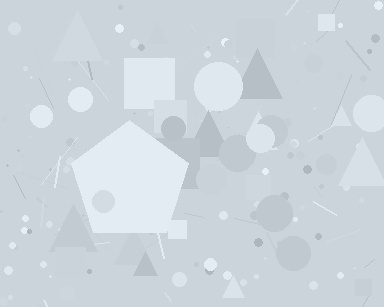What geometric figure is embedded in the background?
A pentagon is embedded in the background.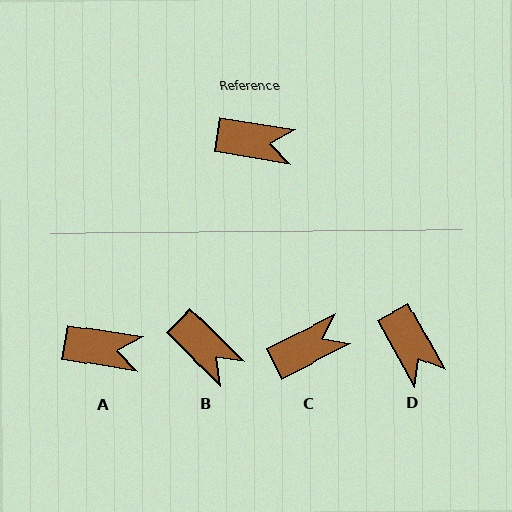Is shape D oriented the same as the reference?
No, it is off by about 52 degrees.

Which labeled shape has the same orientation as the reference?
A.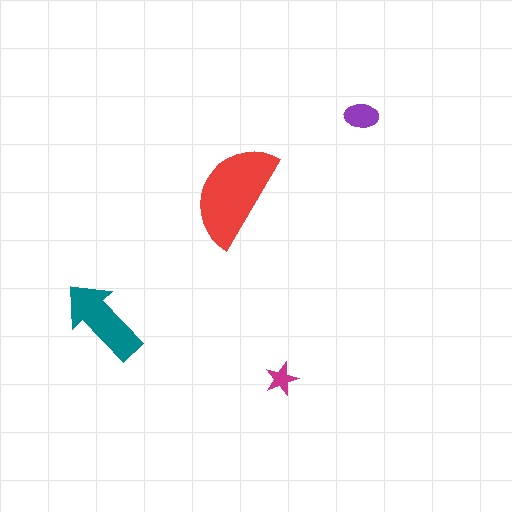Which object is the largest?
The red semicircle.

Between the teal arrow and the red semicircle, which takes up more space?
The red semicircle.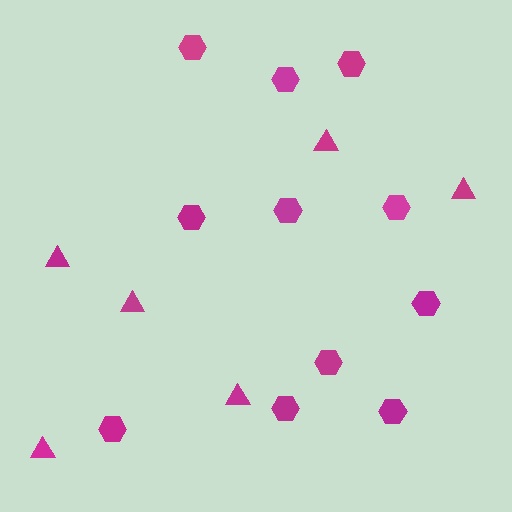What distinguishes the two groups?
There are 2 groups: one group of hexagons (11) and one group of triangles (6).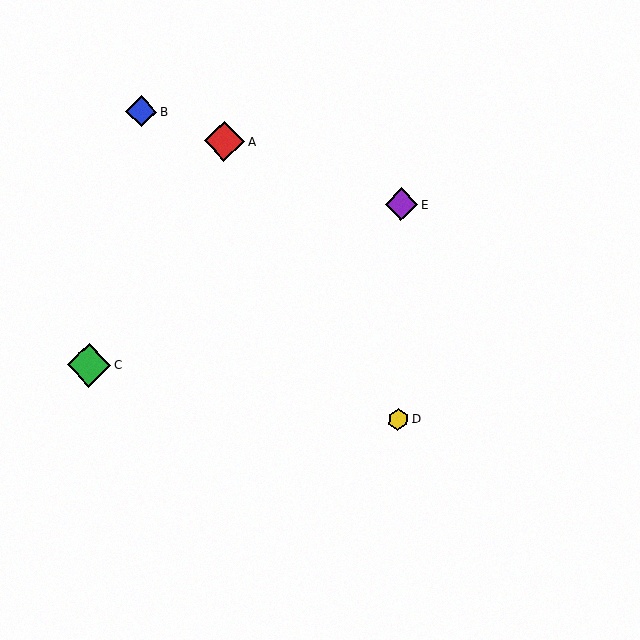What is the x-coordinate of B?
Object B is at x≈141.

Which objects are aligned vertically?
Objects D, E are aligned vertically.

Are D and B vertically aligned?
No, D is at x≈398 and B is at x≈141.